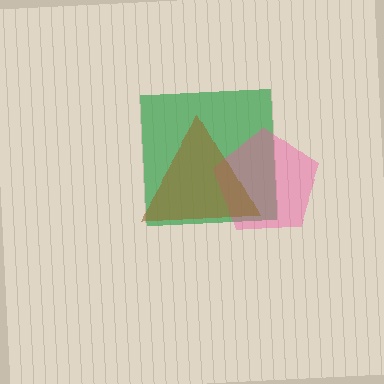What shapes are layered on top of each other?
The layered shapes are: a green square, a pink pentagon, a brown triangle.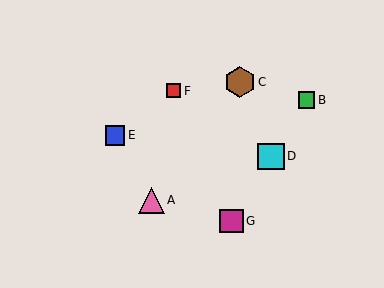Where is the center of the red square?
The center of the red square is at (174, 91).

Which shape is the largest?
The brown hexagon (labeled C) is the largest.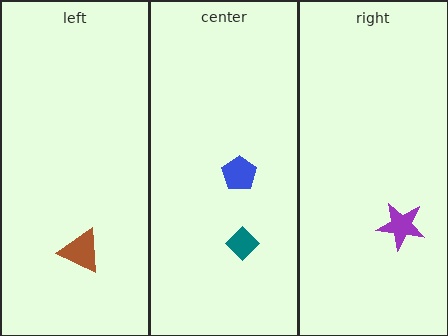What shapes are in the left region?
The brown triangle.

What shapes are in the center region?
The teal diamond, the blue pentagon.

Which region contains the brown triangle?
The left region.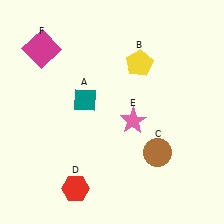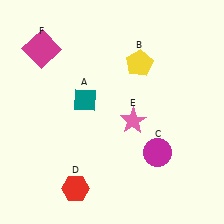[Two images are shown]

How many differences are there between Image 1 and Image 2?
There is 1 difference between the two images.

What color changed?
The circle (C) changed from brown in Image 1 to magenta in Image 2.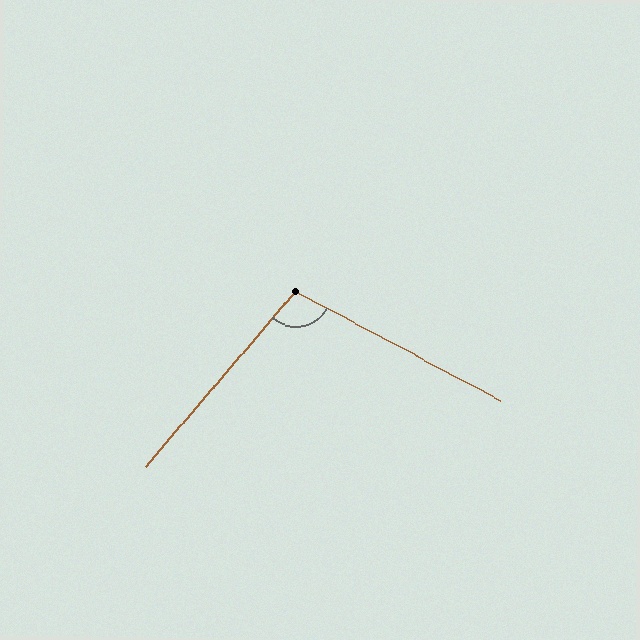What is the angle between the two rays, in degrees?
Approximately 103 degrees.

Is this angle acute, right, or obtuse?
It is obtuse.